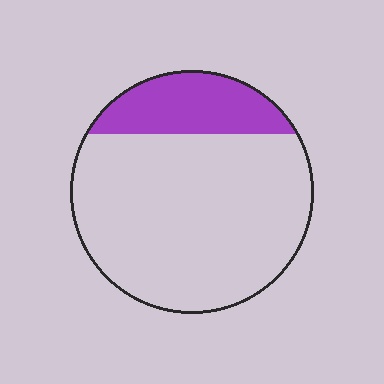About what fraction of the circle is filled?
About one fifth (1/5).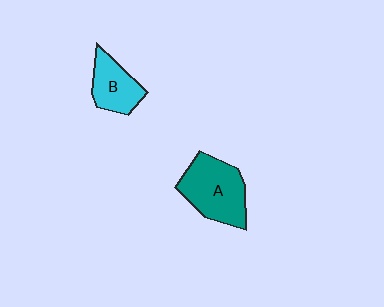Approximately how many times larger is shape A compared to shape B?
Approximately 1.6 times.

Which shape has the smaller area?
Shape B (cyan).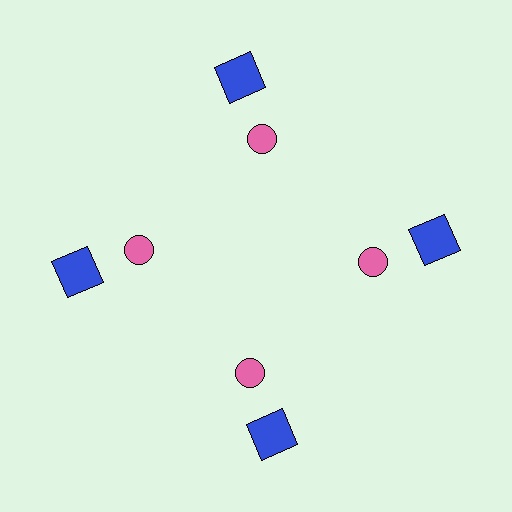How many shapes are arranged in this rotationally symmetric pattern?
There are 8 shapes, arranged in 4 groups of 2.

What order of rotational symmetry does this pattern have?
This pattern has 4-fold rotational symmetry.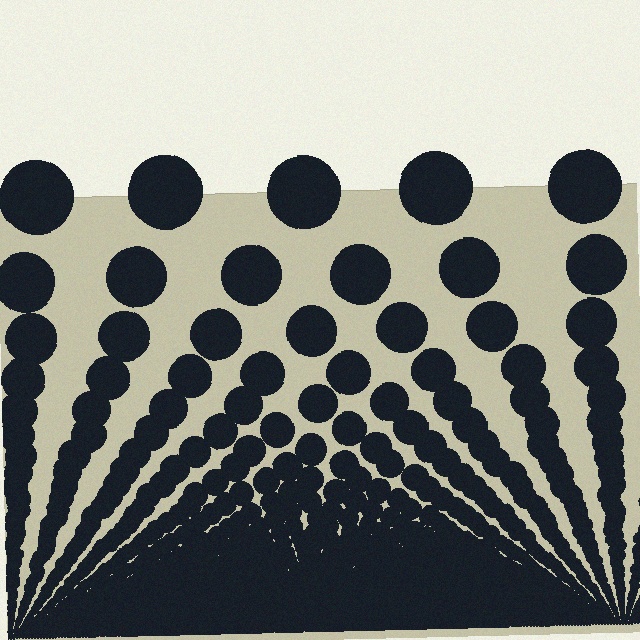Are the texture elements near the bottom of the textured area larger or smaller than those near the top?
Smaller. The gradient is inverted — elements near the bottom are smaller and denser.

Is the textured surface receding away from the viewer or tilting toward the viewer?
The surface appears to tilt toward the viewer. Texture elements get larger and sparser toward the top.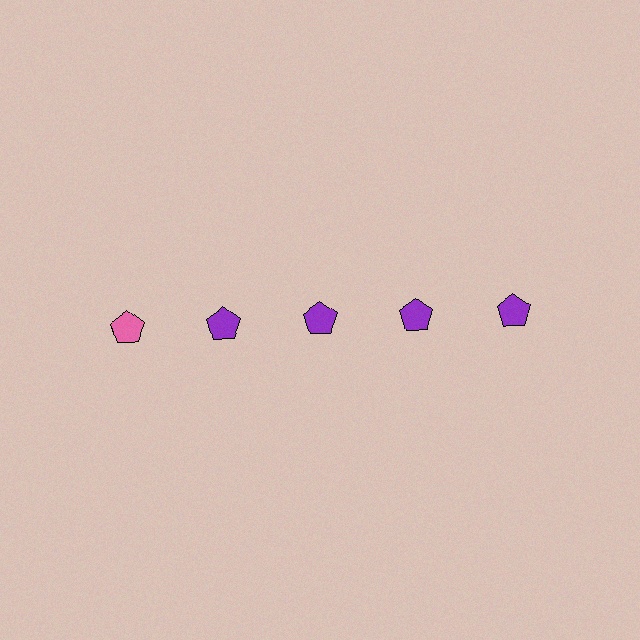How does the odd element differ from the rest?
It has a different color: pink instead of purple.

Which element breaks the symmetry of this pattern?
The pink pentagon in the top row, leftmost column breaks the symmetry. All other shapes are purple pentagons.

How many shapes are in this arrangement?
There are 5 shapes arranged in a grid pattern.